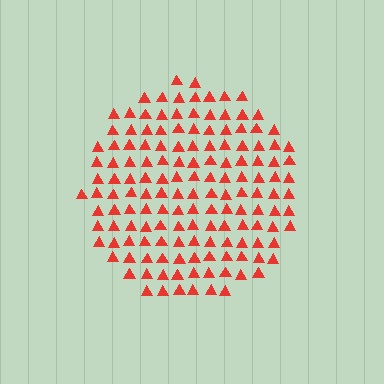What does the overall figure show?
The overall figure shows a circle.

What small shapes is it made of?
It is made of small triangles.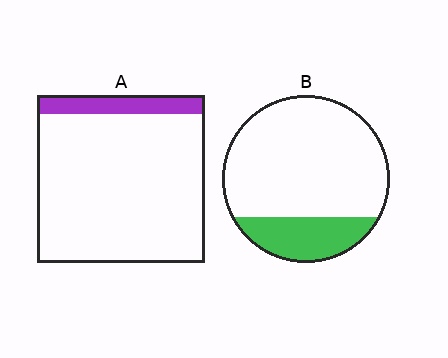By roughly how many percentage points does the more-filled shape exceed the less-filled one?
By roughly 10 percentage points (B over A).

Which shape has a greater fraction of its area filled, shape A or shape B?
Shape B.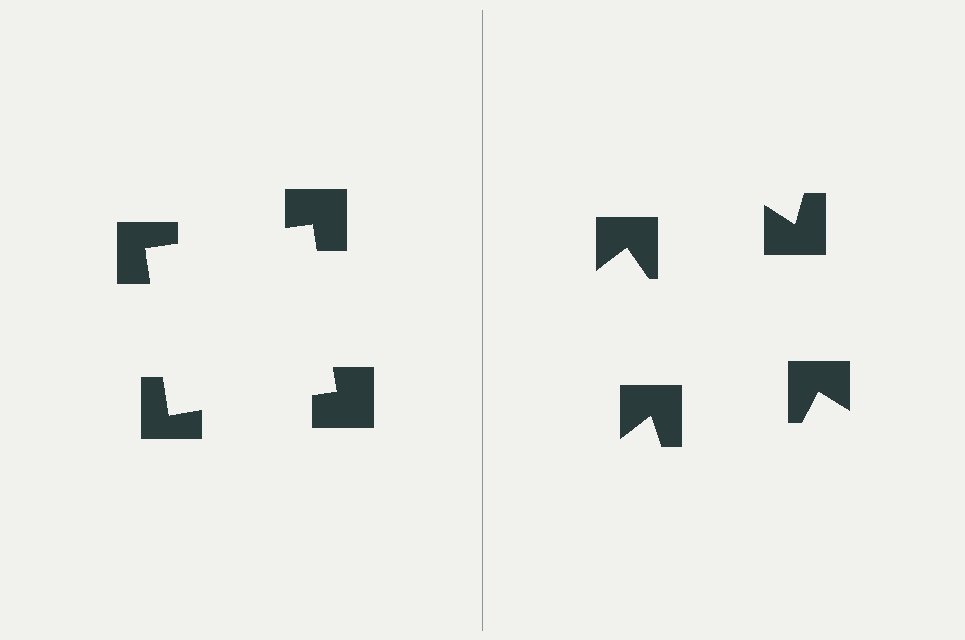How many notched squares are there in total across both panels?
8 — 4 on each side.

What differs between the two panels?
The notched squares are positioned identically on both sides; only the wedge orientations differ. On the left they align to a square; on the right they are misaligned.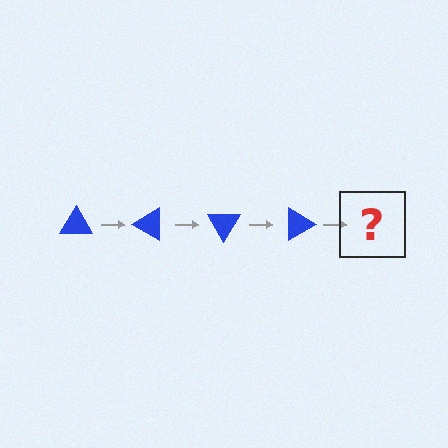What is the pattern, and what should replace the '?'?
The pattern is that the triangle rotates 30 degrees each step. The '?' should be a blue triangle rotated 120 degrees.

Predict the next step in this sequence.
The next step is a blue triangle rotated 120 degrees.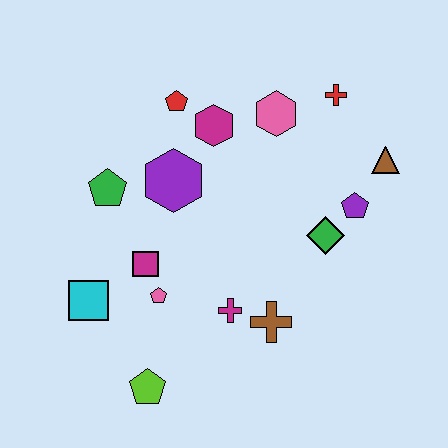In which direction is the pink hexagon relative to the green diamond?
The pink hexagon is above the green diamond.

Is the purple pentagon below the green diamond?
No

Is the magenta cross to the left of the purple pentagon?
Yes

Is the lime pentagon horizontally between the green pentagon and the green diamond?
Yes